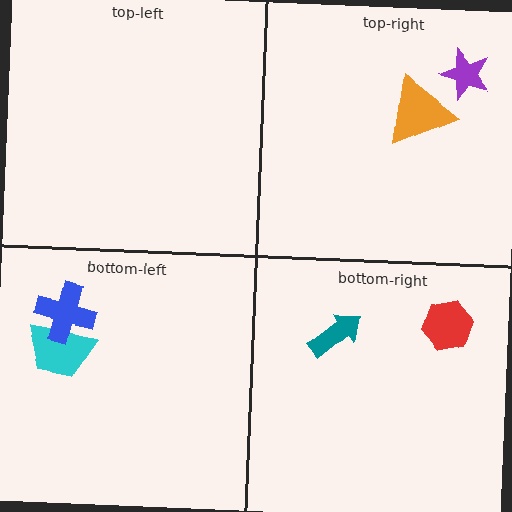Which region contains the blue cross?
The bottom-left region.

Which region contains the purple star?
The top-right region.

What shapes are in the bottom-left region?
The cyan trapezoid, the blue cross.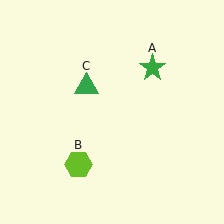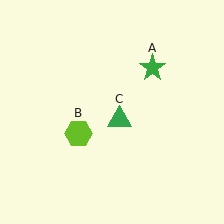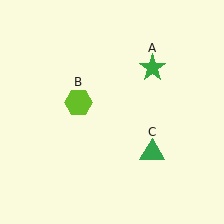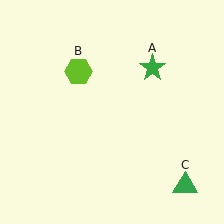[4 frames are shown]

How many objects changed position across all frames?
2 objects changed position: lime hexagon (object B), green triangle (object C).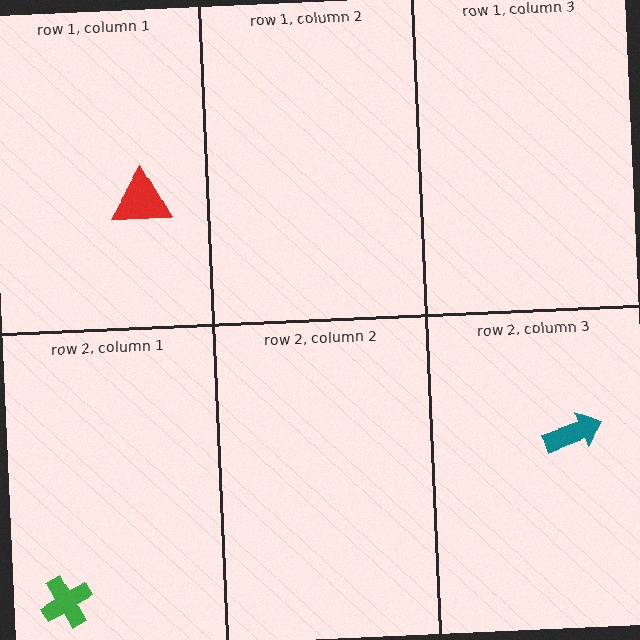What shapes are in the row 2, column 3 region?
The teal arrow.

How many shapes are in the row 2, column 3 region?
1.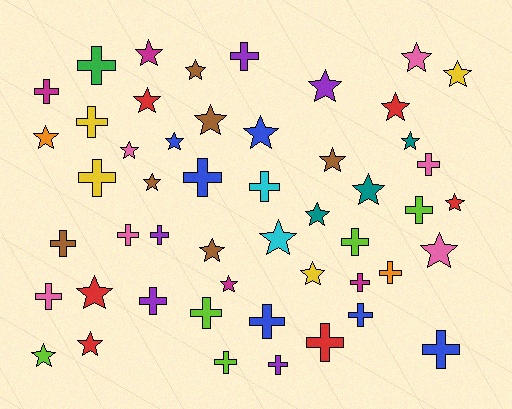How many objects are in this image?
There are 50 objects.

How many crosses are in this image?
There are 24 crosses.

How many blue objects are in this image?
There are 6 blue objects.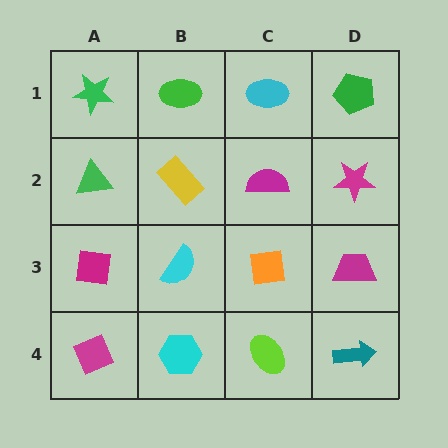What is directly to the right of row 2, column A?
A yellow rectangle.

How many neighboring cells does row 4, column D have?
2.